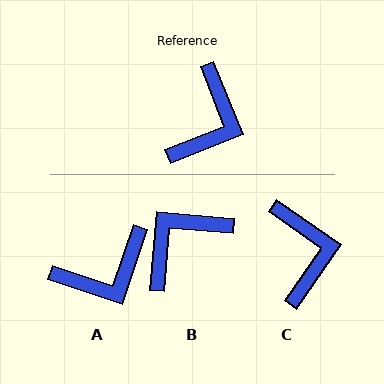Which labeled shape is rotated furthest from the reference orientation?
B, about 153 degrees away.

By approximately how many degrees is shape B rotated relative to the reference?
Approximately 153 degrees counter-clockwise.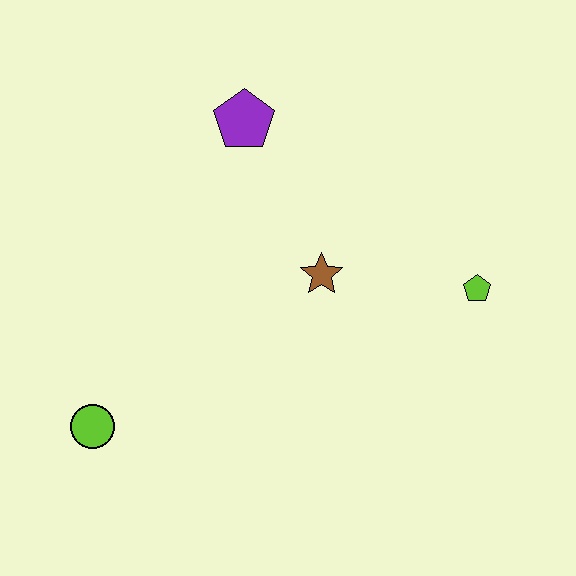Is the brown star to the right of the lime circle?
Yes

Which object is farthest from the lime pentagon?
The lime circle is farthest from the lime pentagon.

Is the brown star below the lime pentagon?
No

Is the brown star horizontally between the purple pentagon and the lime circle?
No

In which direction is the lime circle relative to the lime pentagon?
The lime circle is to the left of the lime pentagon.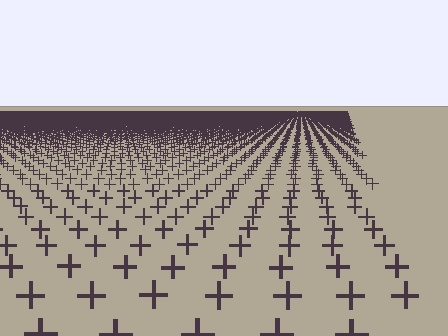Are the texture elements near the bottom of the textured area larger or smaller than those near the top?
Larger. Near the bottom, elements are closer to the viewer and appear at a bigger on-screen size.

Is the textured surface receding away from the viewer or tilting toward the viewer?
The surface is receding away from the viewer. Texture elements get smaller and denser toward the top.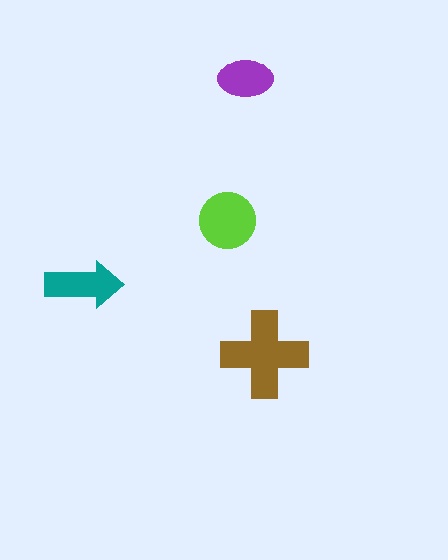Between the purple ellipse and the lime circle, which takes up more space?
The lime circle.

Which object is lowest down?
The brown cross is bottommost.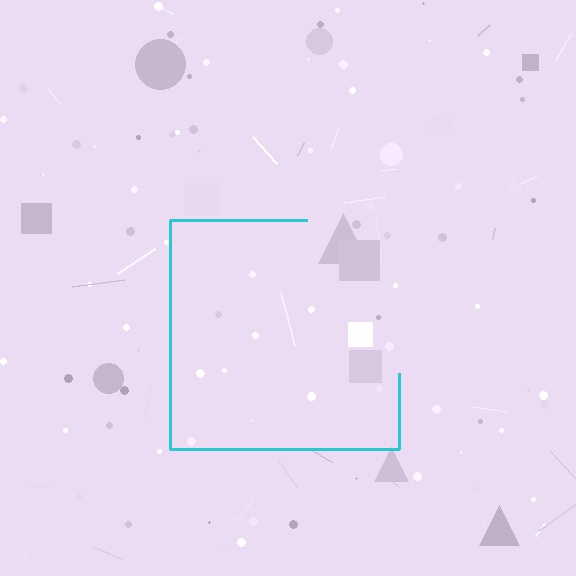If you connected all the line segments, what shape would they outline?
They would outline a square.